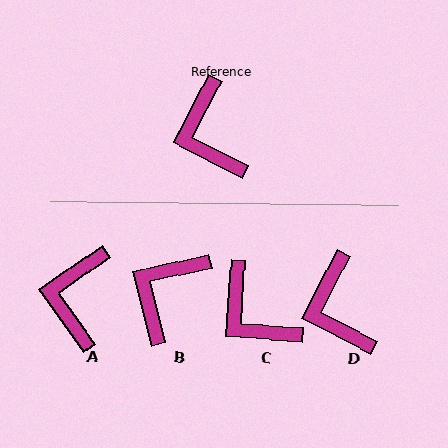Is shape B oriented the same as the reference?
No, it is off by about 50 degrees.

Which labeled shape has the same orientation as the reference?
D.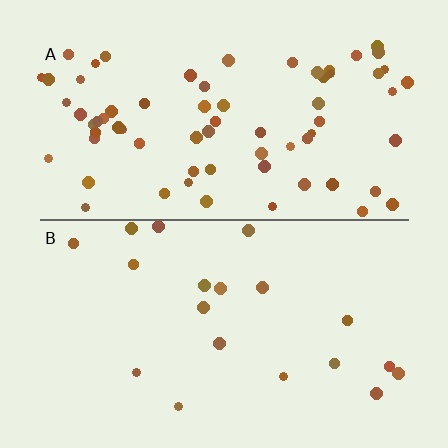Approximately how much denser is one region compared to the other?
Approximately 3.6× — region A over region B.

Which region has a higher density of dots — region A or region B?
A (the top).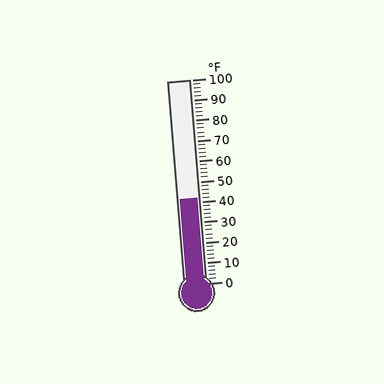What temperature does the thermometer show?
The thermometer shows approximately 42°F.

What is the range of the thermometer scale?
The thermometer scale ranges from 0°F to 100°F.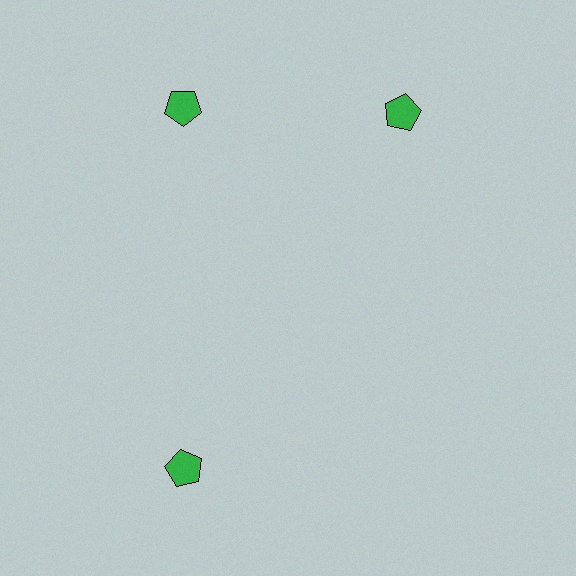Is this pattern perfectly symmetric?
No. The 3 green pentagons are arranged in a ring, but one element near the 3 o'clock position is rotated out of alignment along the ring, breaking the 3-fold rotational symmetry.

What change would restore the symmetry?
The symmetry would be restored by rotating it back into even spacing with its neighbors so that all 3 pentagons sit at equal angles and equal distance from the center.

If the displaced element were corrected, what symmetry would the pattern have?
It would have 3-fold rotational symmetry — the pattern would map onto itself every 120 degrees.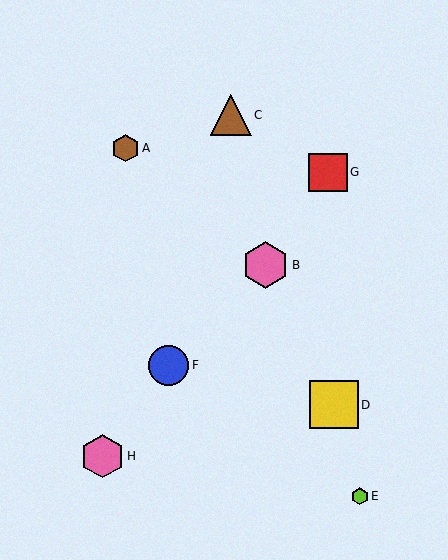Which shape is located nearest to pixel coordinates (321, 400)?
The yellow square (labeled D) at (334, 405) is nearest to that location.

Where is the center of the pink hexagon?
The center of the pink hexagon is at (102, 456).